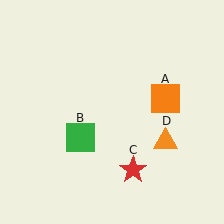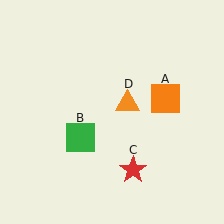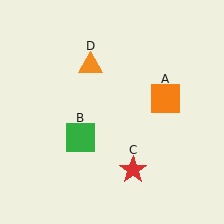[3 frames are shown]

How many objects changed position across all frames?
1 object changed position: orange triangle (object D).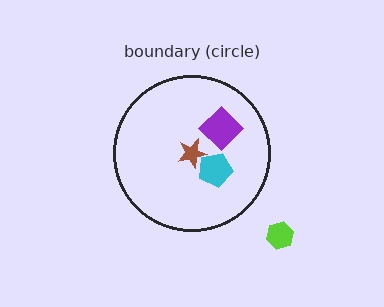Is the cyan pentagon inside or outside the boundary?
Inside.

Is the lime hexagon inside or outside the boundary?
Outside.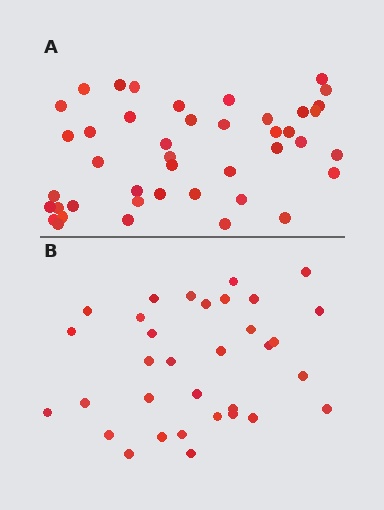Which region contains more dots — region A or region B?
Region A (the top region) has more dots.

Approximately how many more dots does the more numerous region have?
Region A has roughly 10 or so more dots than region B.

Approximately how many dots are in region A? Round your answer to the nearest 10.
About 40 dots. (The exact count is 43, which rounds to 40.)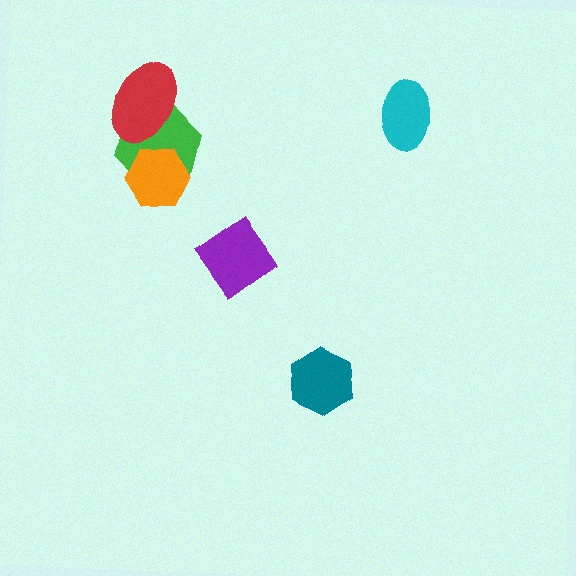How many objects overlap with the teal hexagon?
0 objects overlap with the teal hexagon.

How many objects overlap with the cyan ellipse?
0 objects overlap with the cyan ellipse.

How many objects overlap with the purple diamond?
0 objects overlap with the purple diamond.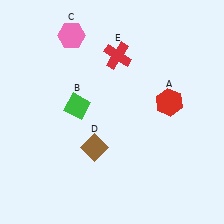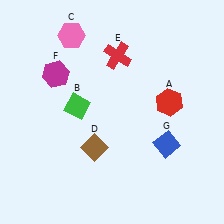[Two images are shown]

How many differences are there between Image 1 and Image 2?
There are 2 differences between the two images.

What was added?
A magenta hexagon (F), a blue diamond (G) were added in Image 2.